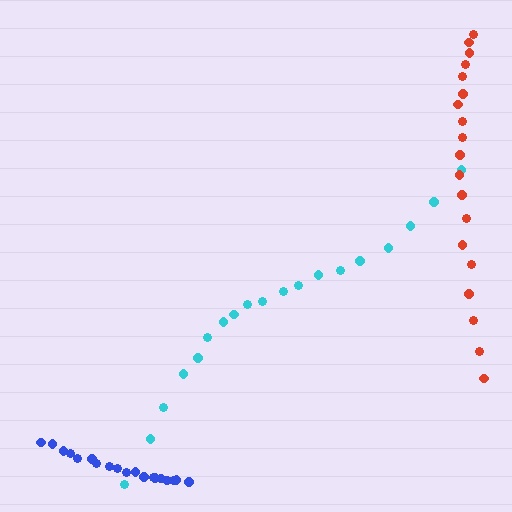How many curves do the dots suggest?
There are 3 distinct paths.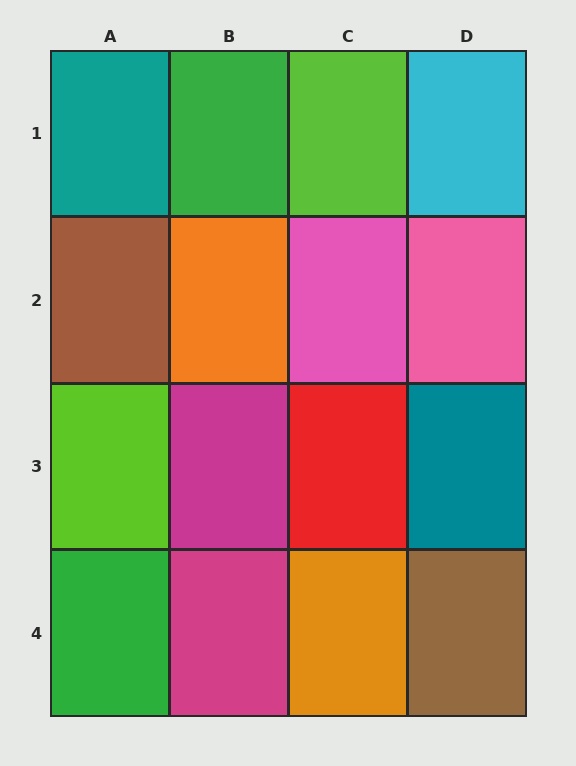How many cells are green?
2 cells are green.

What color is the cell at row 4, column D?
Brown.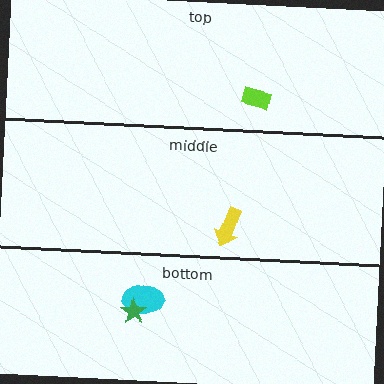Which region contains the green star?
The bottom region.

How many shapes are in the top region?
1.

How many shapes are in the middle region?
1.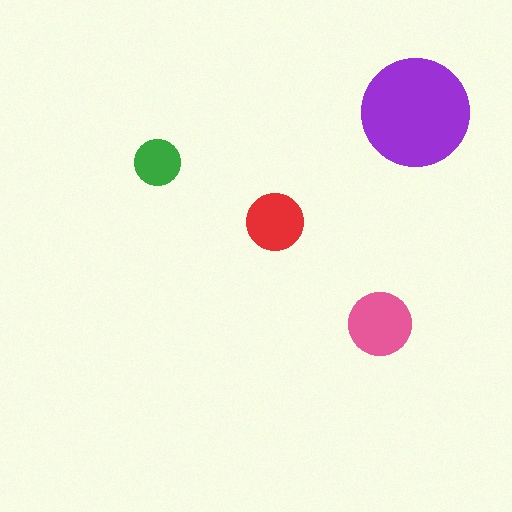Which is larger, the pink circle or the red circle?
The pink one.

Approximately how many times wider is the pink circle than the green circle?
About 1.5 times wider.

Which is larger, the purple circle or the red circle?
The purple one.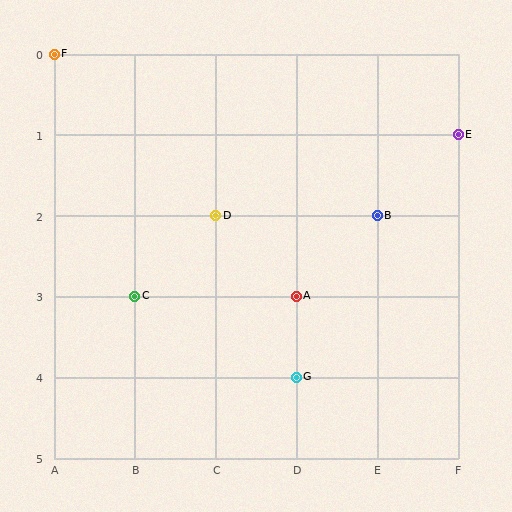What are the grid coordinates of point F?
Point F is at grid coordinates (A, 0).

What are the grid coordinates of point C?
Point C is at grid coordinates (B, 3).